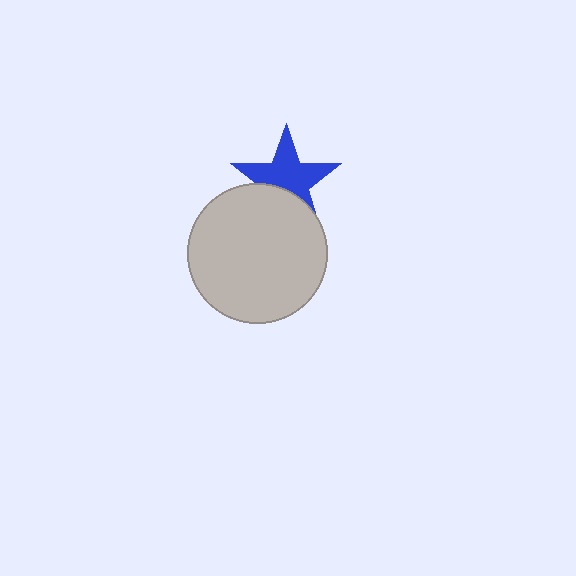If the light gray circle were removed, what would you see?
You would see the complete blue star.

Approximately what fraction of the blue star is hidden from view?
Roughly 34% of the blue star is hidden behind the light gray circle.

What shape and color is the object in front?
The object in front is a light gray circle.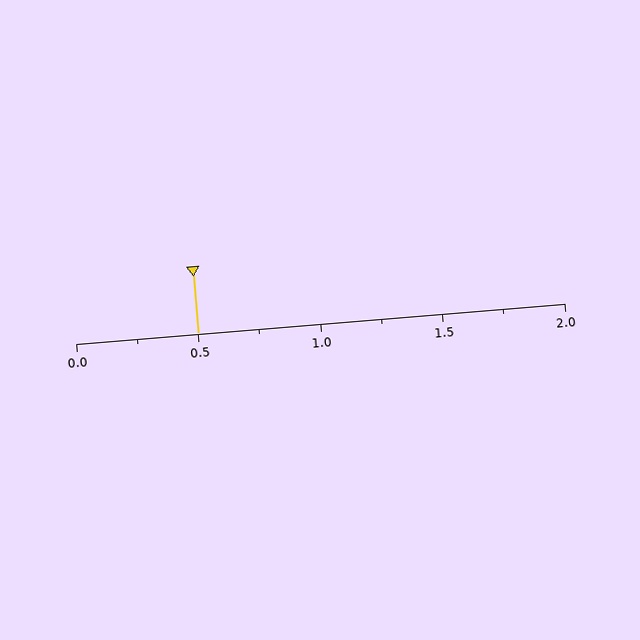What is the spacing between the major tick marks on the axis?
The major ticks are spaced 0.5 apart.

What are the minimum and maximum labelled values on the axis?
The axis runs from 0.0 to 2.0.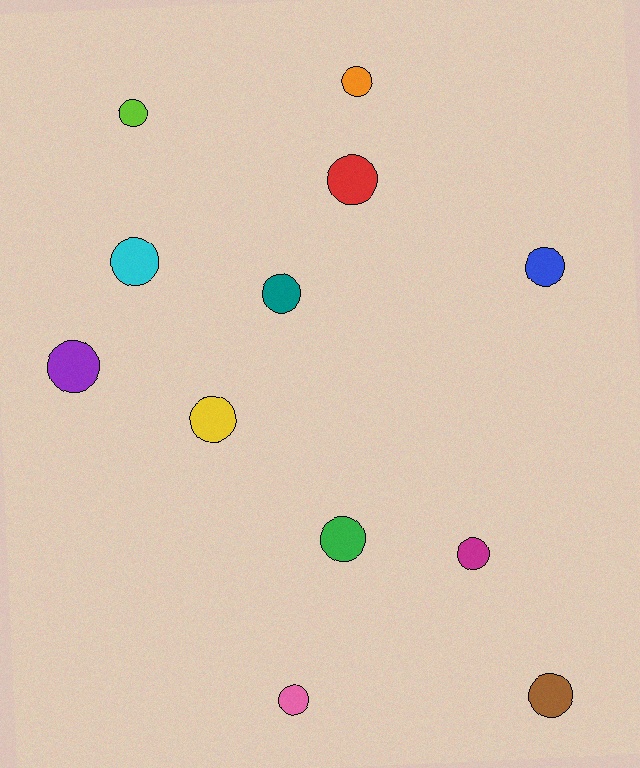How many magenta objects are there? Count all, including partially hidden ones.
There is 1 magenta object.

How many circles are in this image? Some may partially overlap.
There are 12 circles.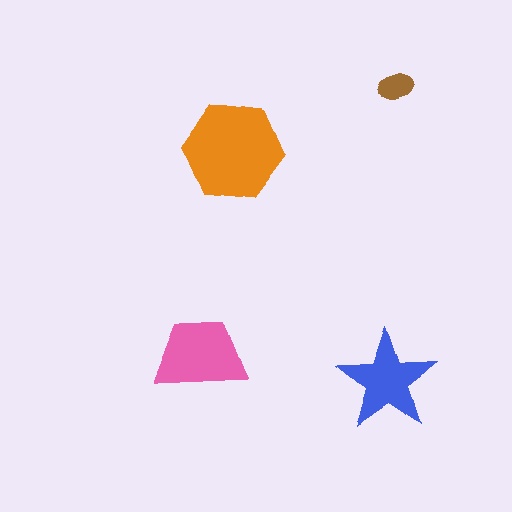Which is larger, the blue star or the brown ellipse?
The blue star.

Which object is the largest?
The orange hexagon.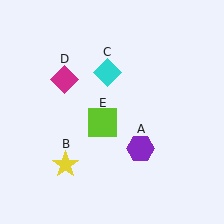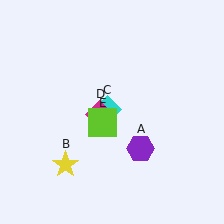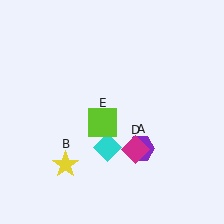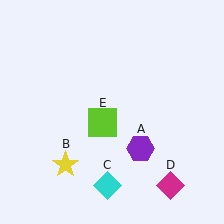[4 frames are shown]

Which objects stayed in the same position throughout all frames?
Purple hexagon (object A) and yellow star (object B) and lime square (object E) remained stationary.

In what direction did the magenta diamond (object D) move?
The magenta diamond (object D) moved down and to the right.